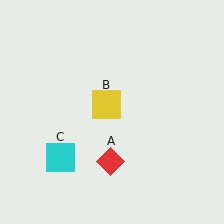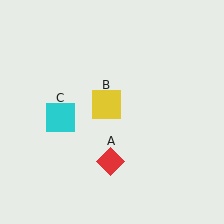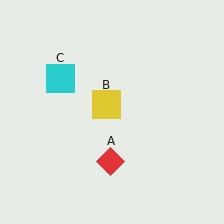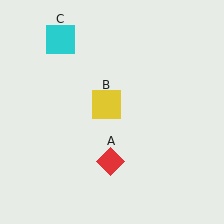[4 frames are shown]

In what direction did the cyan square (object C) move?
The cyan square (object C) moved up.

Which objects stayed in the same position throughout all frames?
Red diamond (object A) and yellow square (object B) remained stationary.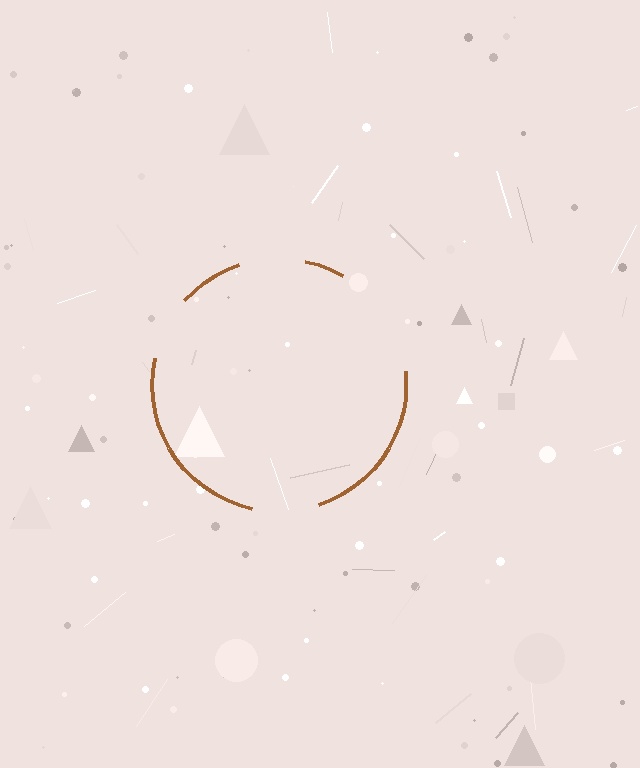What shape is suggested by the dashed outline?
The dashed outline suggests a circle.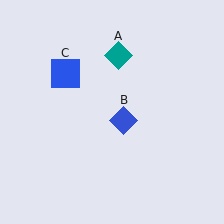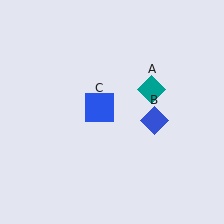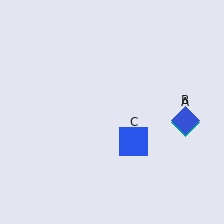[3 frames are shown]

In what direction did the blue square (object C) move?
The blue square (object C) moved down and to the right.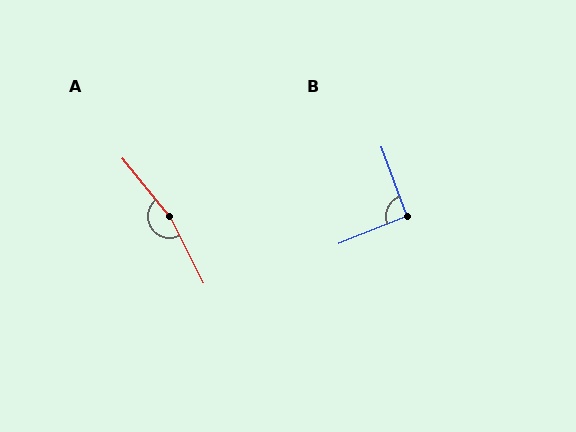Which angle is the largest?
A, at approximately 168 degrees.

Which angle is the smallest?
B, at approximately 91 degrees.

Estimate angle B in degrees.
Approximately 91 degrees.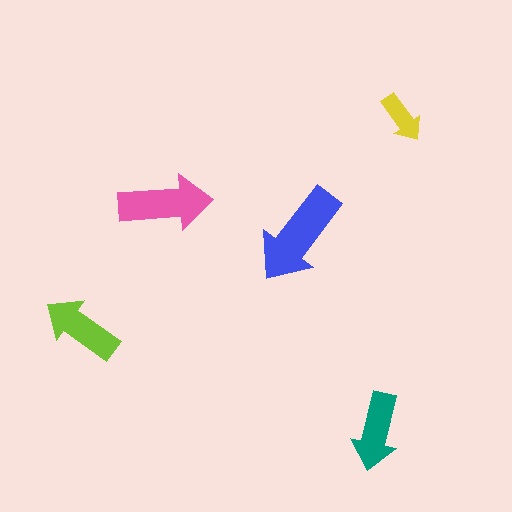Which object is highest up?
The yellow arrow is topmost.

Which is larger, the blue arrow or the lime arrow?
The blue one.